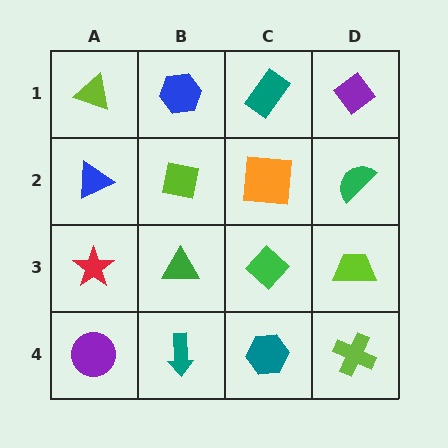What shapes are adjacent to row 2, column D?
A purple diamond (row 1, column D), a lime trapezoid (row 3, column D), an orange square (row 2, column C).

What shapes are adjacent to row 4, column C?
A green diamond (row 3, column C), a teal arrow (row 4, column B), a lime cross (row 4, column D).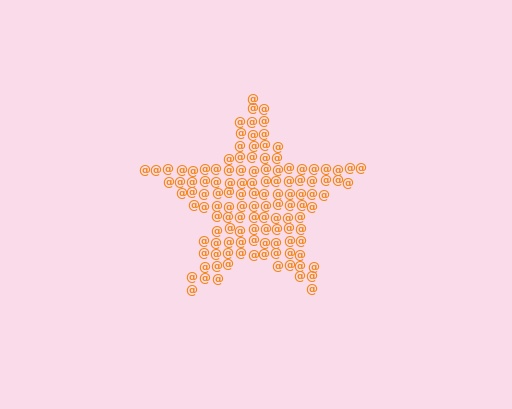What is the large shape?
The large shape is a star.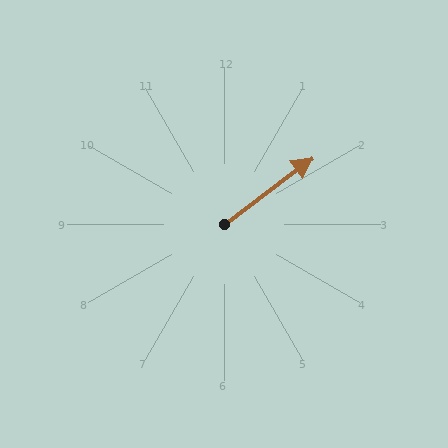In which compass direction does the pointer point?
Northeast.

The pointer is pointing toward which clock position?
Roughly 2 o'clock.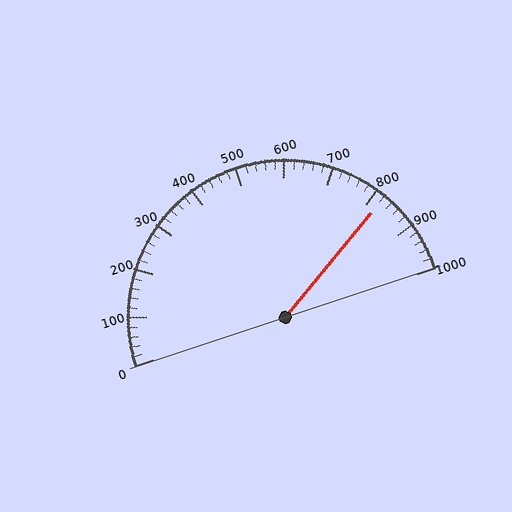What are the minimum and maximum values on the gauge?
The gauge ranges from 0 to 1000.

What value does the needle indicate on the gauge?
The needle indicates approximately 820.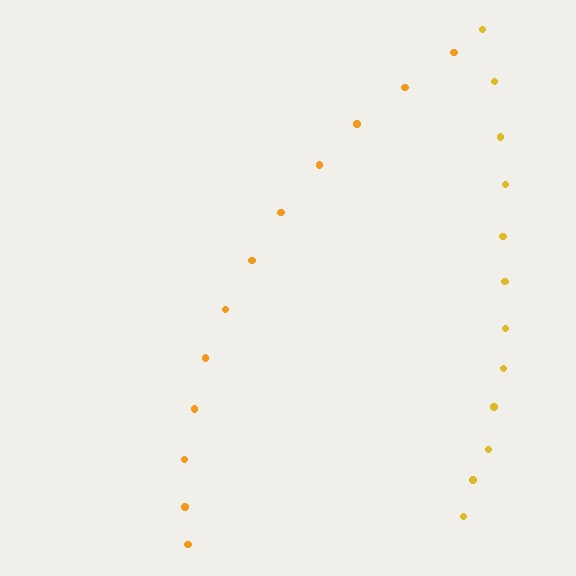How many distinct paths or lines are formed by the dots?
There are 2 distinct paths.